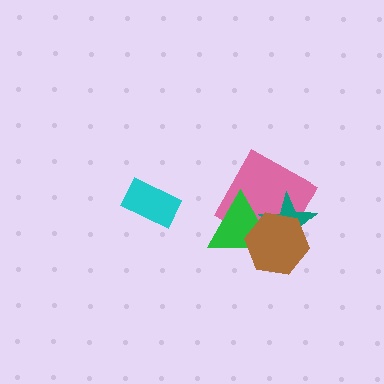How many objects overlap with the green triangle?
3 objects overlap with the green triangle.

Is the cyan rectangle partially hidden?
No, no other shape covers it.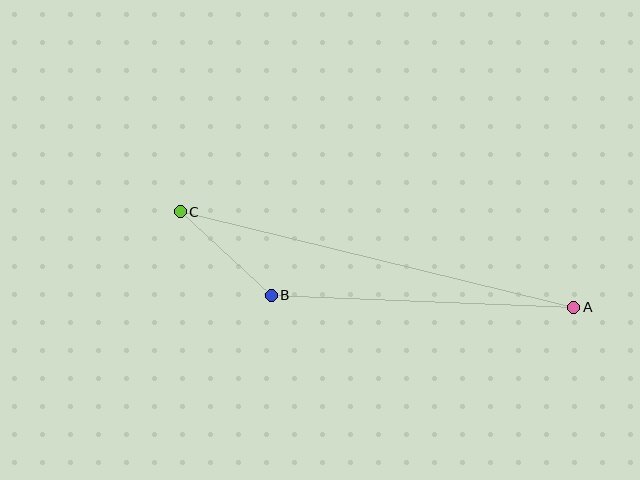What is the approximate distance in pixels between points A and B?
The distance between A and B is approximately 303 pixels.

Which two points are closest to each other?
Points B and C are closest to each other.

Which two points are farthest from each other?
Points A and C are farthest from each other.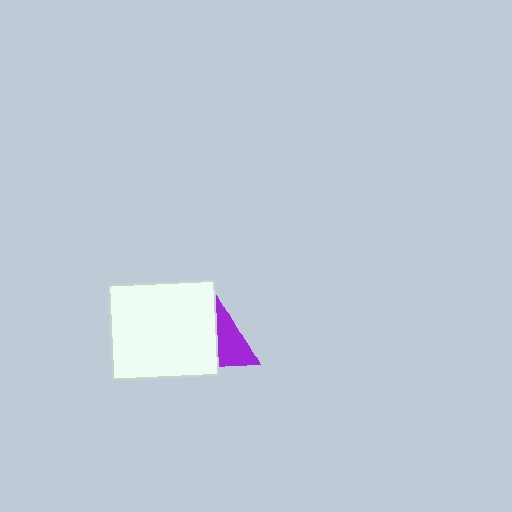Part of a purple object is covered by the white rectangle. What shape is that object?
It is a triangle.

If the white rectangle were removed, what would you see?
You would see the complete purple triangle.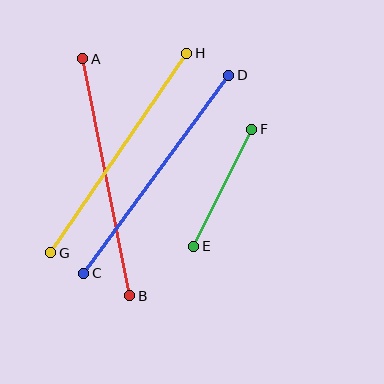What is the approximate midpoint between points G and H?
The midpoint is at approximately (119, 153) pixels.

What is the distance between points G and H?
The distance is approximately 242 pixels.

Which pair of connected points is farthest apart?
Points C and D are farthest apart.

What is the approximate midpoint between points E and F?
The midpoint is at approximately (223, 188) pixels.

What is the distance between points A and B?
The distance is approximately 242 pixels.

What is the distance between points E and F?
The distance is approximately 131 pixels.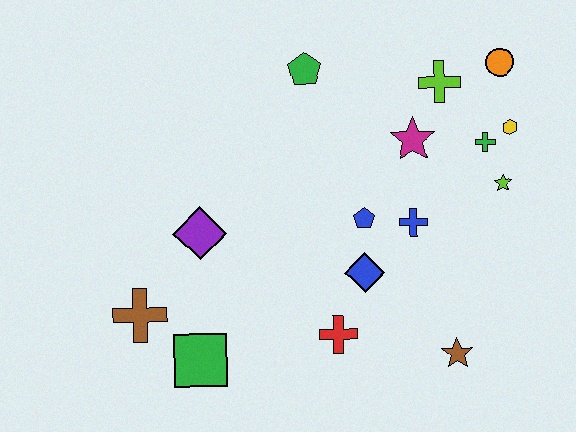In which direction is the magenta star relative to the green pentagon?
The magenta star is to the right of the green pentagon.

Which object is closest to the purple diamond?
The brown cross is closest to the purple diamond.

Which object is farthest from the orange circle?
The brown cross is farthest from the orange circle.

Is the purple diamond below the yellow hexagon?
Yes